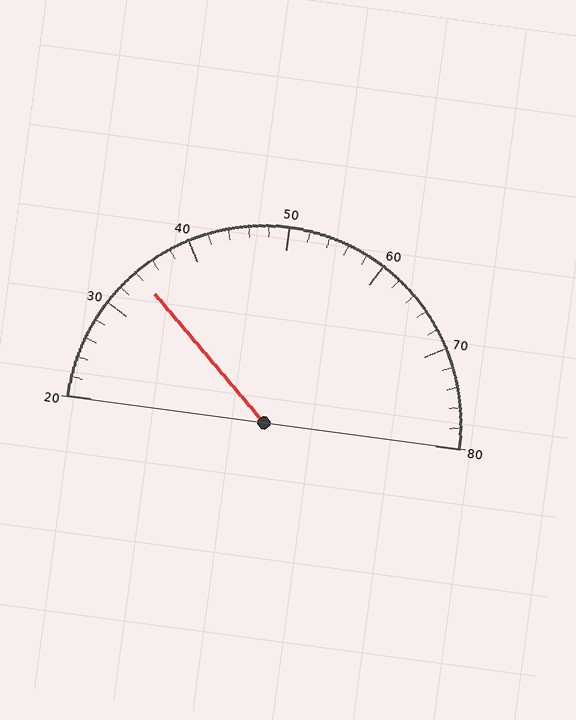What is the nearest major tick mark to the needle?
The nearest major tick mark is 30.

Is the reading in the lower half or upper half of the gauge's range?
The reading is in the lower half of the range (20 to 80).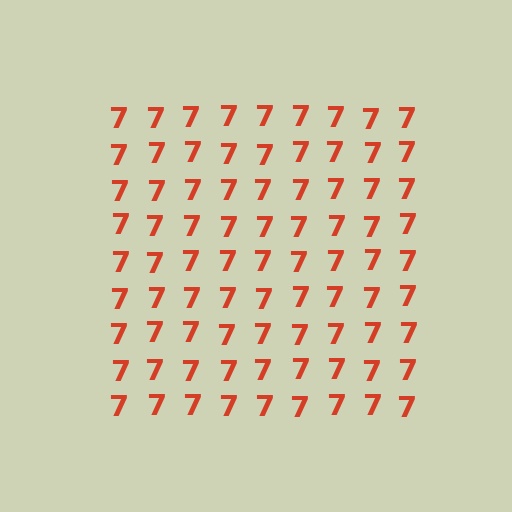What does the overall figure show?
The overall figure shows a square.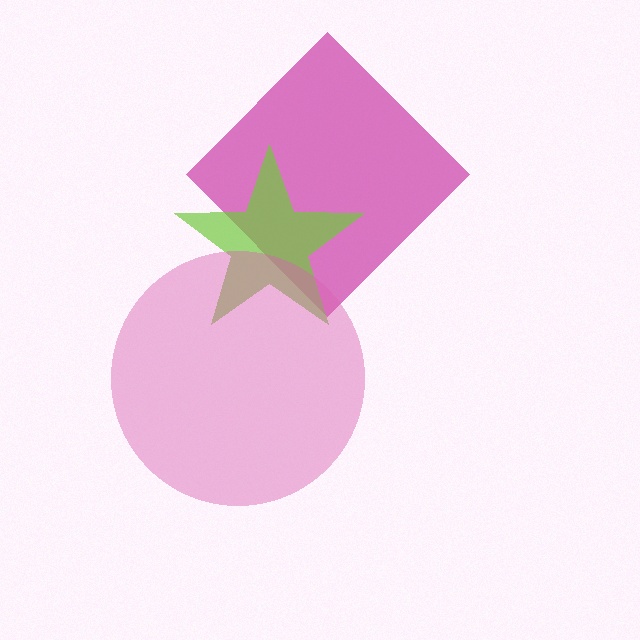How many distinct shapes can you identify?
There are 3 distinct shapes: a magenta diamond, a lime star, a pink circle.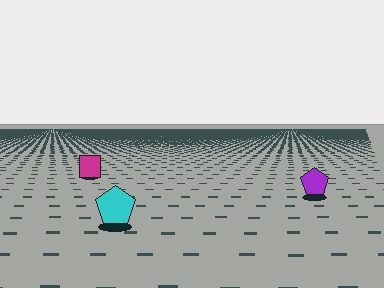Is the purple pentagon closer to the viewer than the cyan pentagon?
No. The cyan pentagon is closer — you can tell from the texture gradient: the ground texture is coarser near it.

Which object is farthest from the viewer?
The magenta square is farthest from the viewer. It appears smaller and the ground texture around it is denser.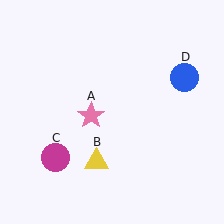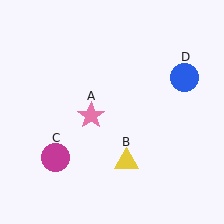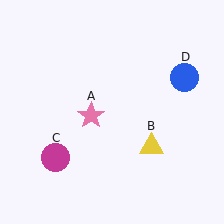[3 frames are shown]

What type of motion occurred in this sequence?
The yellow triangle (object B) rotated counterclockwise around the center of the scene.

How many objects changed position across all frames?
1 object changed position: yellow triangle (object B).